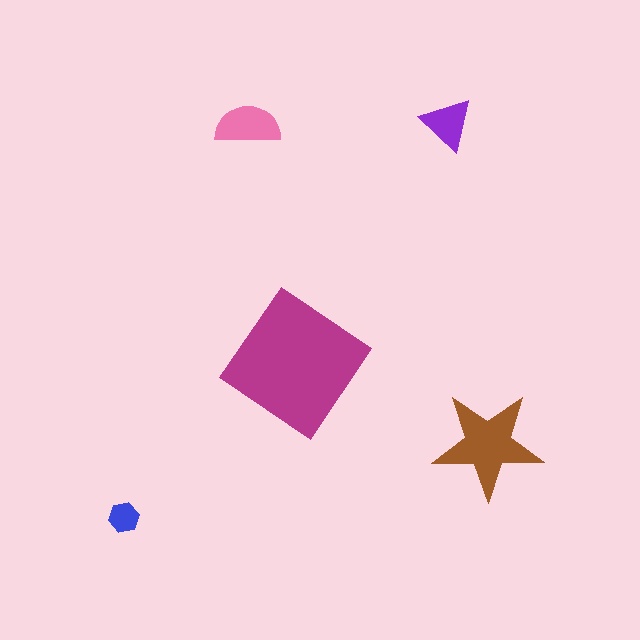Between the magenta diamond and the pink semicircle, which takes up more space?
The magenta diamond.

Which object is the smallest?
The blue hexagon.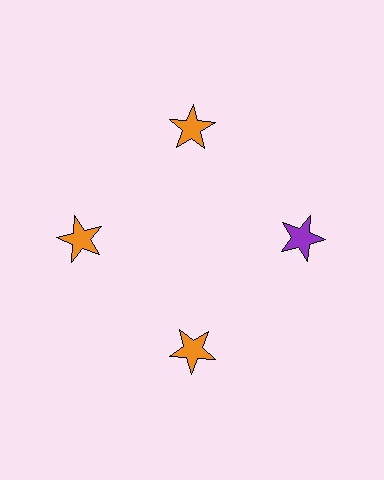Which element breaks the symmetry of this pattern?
The purple star at roughly the 3 o'clock position breaks the symmetry. All other shapes are orange stars.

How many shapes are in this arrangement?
There are 4 shapes arranged in a ring pattern.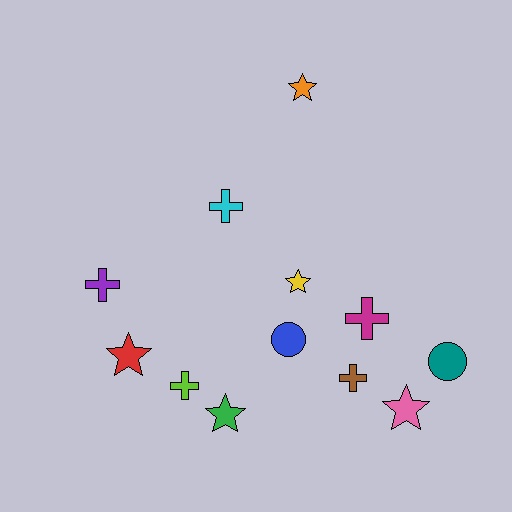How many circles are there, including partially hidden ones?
There are 2 circles.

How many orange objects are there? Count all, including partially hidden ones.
There is 1 orange object.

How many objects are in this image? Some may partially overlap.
There are 12 objects.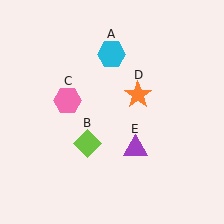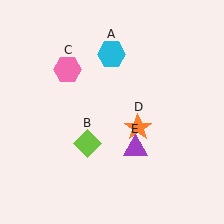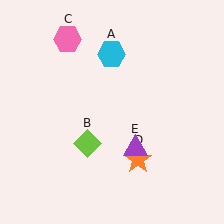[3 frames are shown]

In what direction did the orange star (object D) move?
The orange star (object D) moved down.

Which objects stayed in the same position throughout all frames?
Cyan hexagon (object A) and lime diamond (object B) and purple triangle (object E) remained stationary.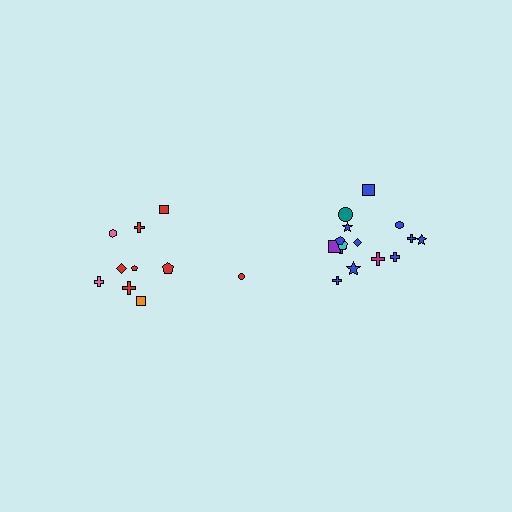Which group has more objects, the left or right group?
The right group.